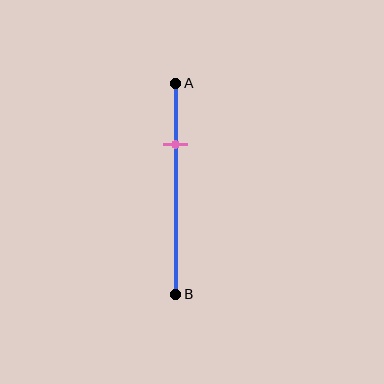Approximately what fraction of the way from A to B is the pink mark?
The pink mark is approximately 30% of the way from A to B.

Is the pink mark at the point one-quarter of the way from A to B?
No, the mark is at about 30% from A, not at the 25% one-quarter point.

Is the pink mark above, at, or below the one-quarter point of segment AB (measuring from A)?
The pink mark is below the one-quarter point of segment AB.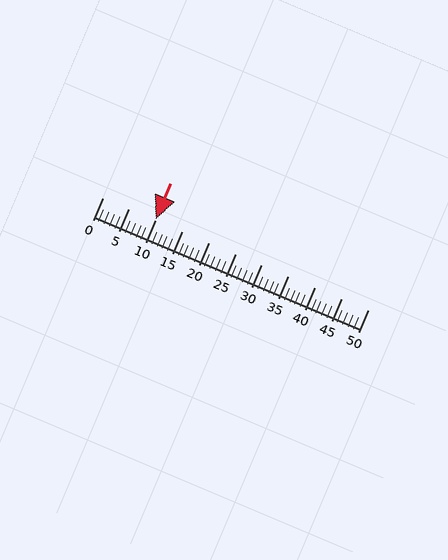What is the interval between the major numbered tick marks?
The major tick marks are spaced 5 units apart.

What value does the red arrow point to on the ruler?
The red arrow points to approximately 10.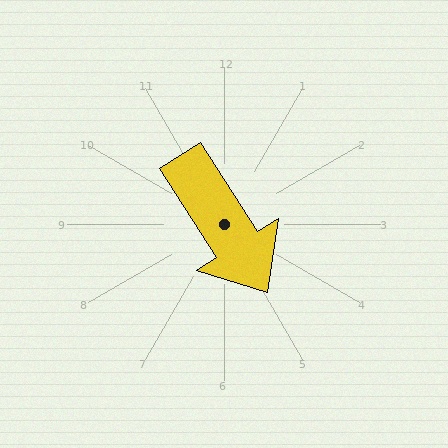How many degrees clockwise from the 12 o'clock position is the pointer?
Approximately 147 degrees.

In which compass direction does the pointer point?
Southeast.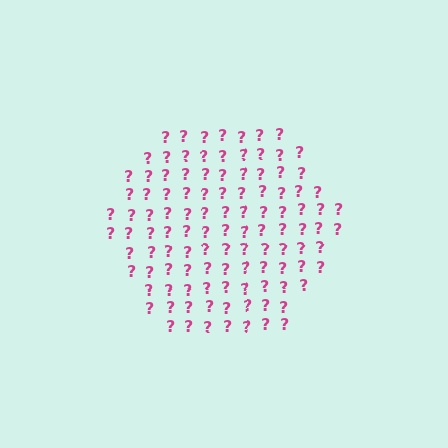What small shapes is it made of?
It is made of small question marks.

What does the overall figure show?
The overall figure shows a hexagon.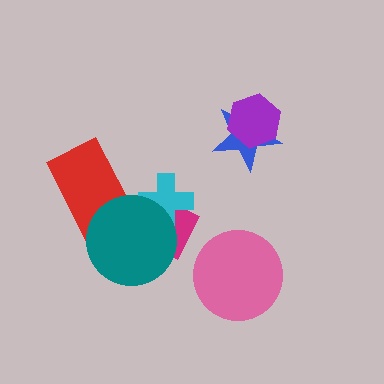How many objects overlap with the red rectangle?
1 object overlaps with the red rectangle.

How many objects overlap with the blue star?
1 object overlaps with the blue star.